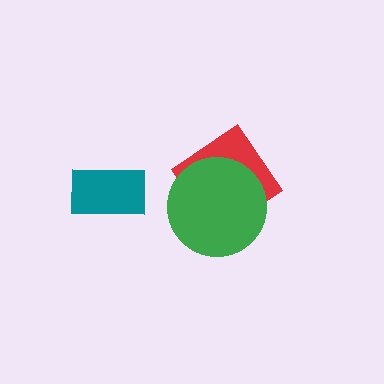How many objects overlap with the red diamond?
1 object overlaps with the red diamond.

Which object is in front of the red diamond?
The green circle is in front of the red diamond.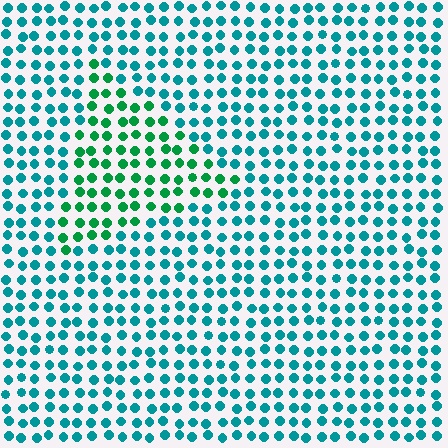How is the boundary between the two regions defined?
The boundary is defined purely by a slight shift in hue (about 38 degrees). Spacing, size, and orientation are identical on both sides.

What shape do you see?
I see a triangle.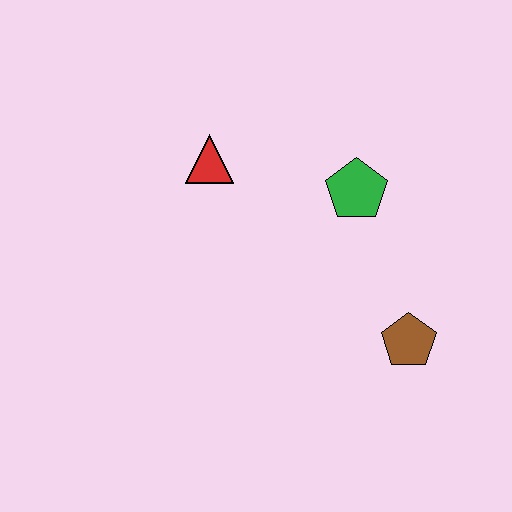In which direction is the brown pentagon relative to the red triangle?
The brown pentagon is to the right of the red triangle.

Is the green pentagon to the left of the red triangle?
No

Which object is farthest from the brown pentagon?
The red triangle is farthest from the brown pentagon.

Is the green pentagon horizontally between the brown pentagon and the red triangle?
Yes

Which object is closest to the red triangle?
The green pentagon is closest to the red triangle.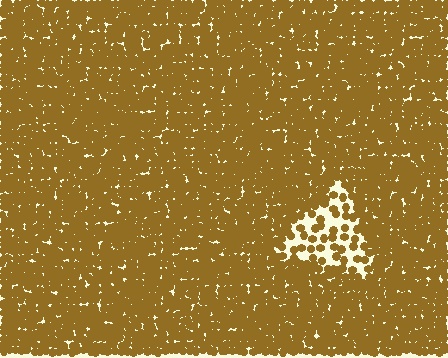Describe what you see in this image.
The image contains small brown elements arranged at two different densities. A triangle-shaped region is visible where the elements are less densely packed than the surrounding area.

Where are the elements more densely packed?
The elements are more densely packed outside the triangle boundary.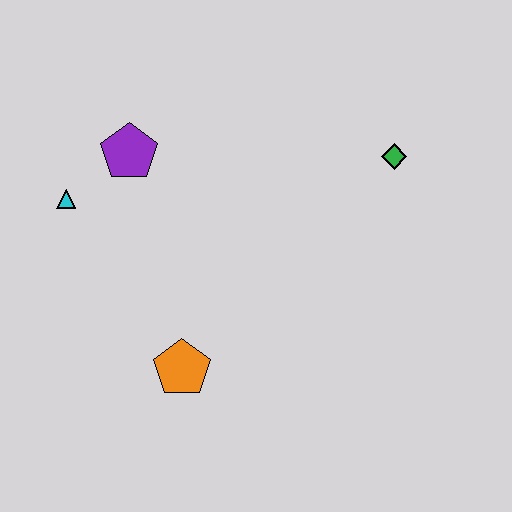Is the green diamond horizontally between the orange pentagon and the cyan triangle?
No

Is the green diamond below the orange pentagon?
No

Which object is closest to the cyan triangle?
The purple pentagon is closest to the cyan triangle.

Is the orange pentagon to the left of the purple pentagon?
No